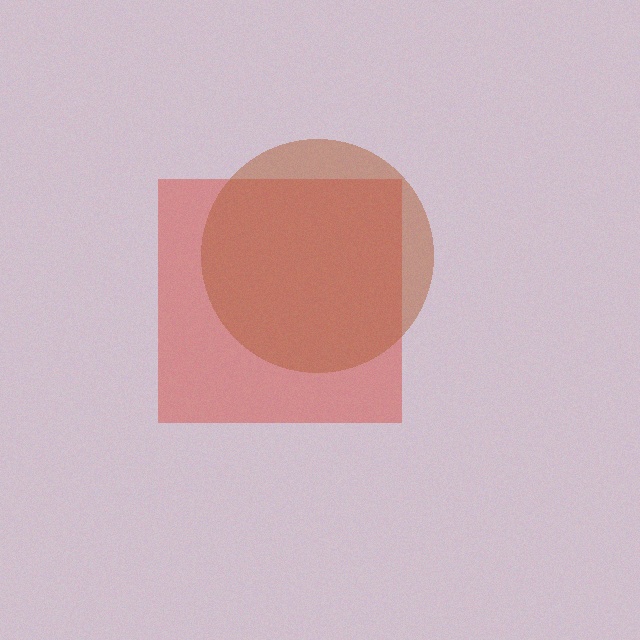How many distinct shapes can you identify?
There are 2 distinct shapes: a red square, a brown circle.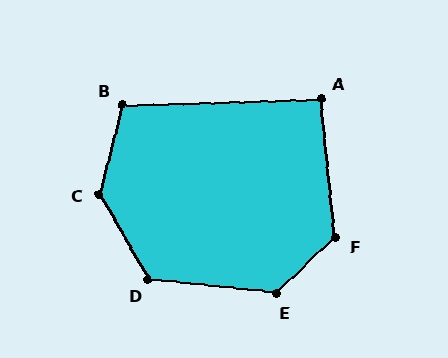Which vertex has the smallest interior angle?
A, at approximately 94 degrees.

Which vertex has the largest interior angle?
C, at approximately 136 degrees.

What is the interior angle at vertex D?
Approximately 126 degrees (obtuse).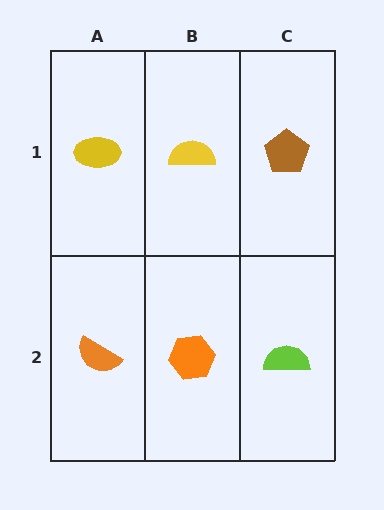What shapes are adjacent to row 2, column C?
A brown pentagon (row 1, column C), an orange hexagon (row 2, column B).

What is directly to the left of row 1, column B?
A yellow ellipse.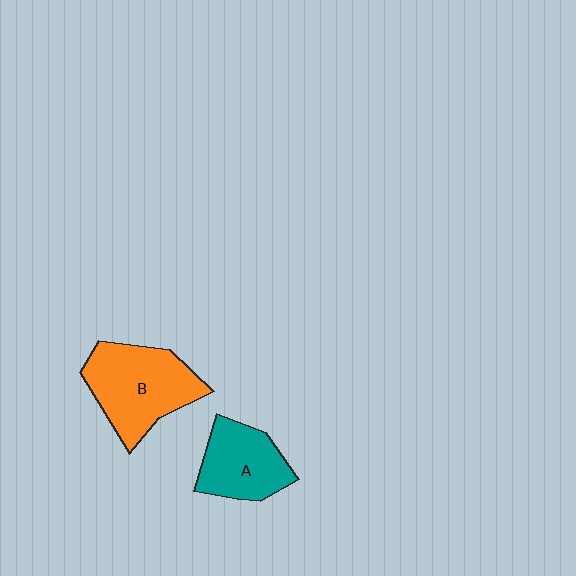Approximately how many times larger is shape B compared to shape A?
Approximately 1.4 times.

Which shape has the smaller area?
Shape A (teal).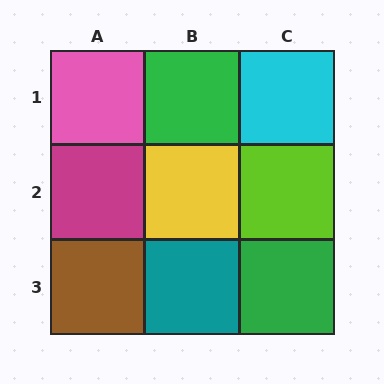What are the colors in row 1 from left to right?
Pink, green, cyan.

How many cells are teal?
1 cell is teal.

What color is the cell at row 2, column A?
Magenta.